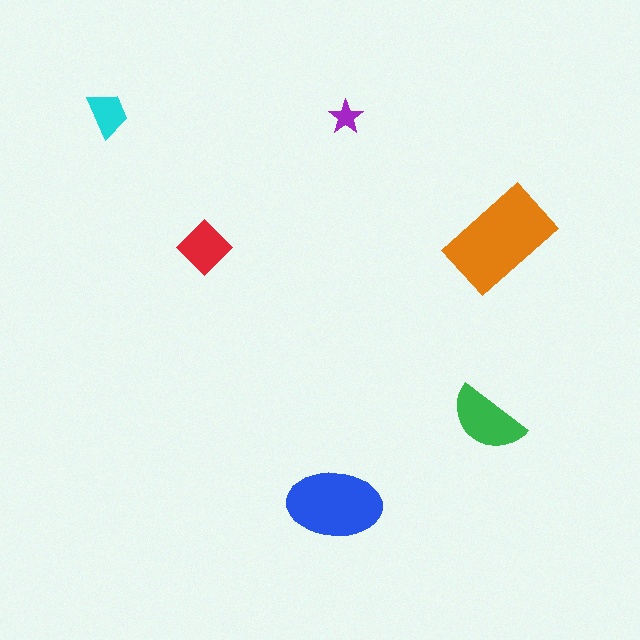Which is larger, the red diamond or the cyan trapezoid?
The red diamond.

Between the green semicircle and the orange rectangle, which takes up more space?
The orange rectangle.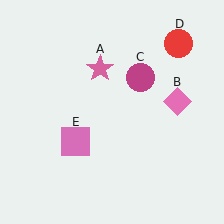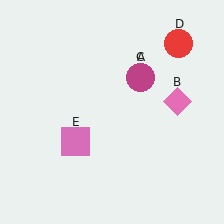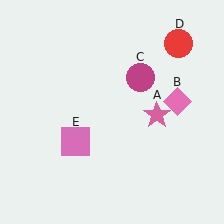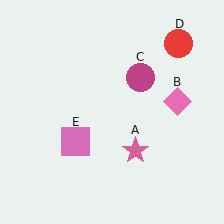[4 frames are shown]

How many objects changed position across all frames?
1 object changed position: pink star (object A).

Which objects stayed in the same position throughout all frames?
Pink diamond (object B) and magenta circle (object C) and red circle (object D) and pink square (object E) remained stationary.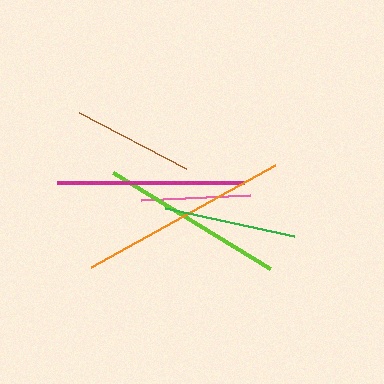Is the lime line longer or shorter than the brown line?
The lime line is longer than the brown line.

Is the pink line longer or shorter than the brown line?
The brown line is longer than the pink line.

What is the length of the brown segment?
The brown segment is approximately 121 pixels long.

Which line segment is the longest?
The orange line is the longest at approximately 210 pixels.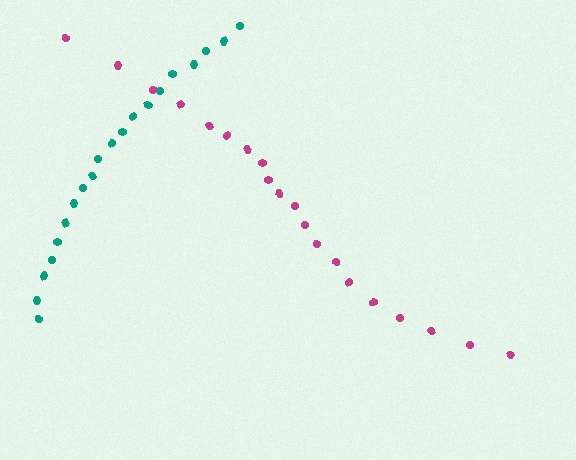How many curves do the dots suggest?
There are 2 distinct paths.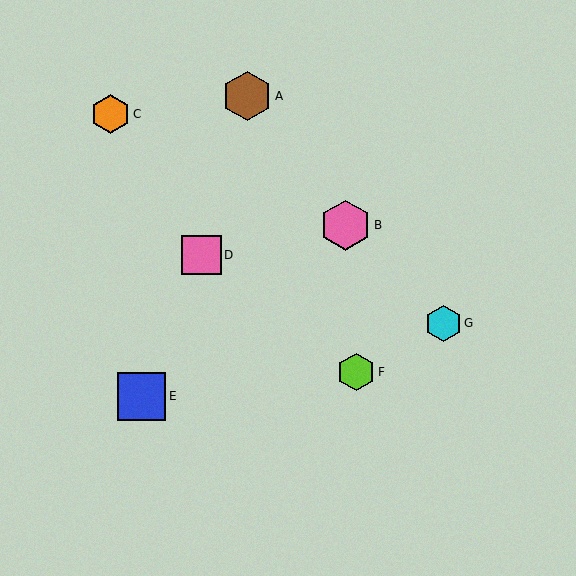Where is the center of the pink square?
The center of the pink square is at (201, 255).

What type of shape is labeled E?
Shape E is a blue square.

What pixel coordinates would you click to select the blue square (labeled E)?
Click at (142, 396) to select the blue square E.